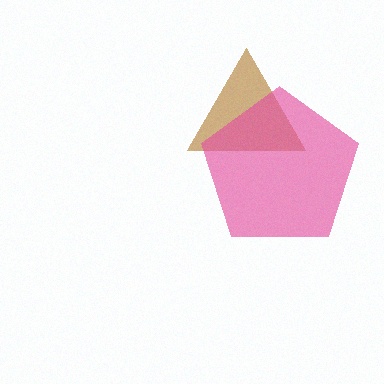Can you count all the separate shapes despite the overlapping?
Yes, there are 2 separate shapes.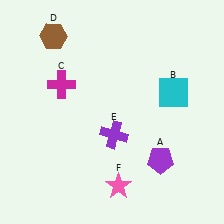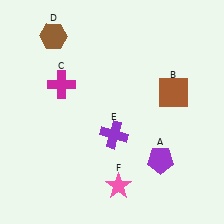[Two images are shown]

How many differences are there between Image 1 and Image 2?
There is 1 difference between the two images.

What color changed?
The square (B) changed from cyan in Image 1 to brown in Image 2.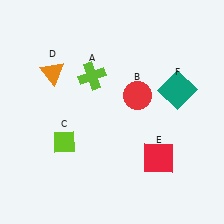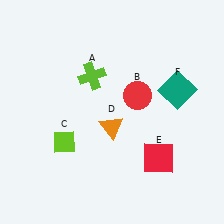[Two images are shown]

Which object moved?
The orange triangle (D) moved right.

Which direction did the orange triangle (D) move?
The orange triangle (D) moved right.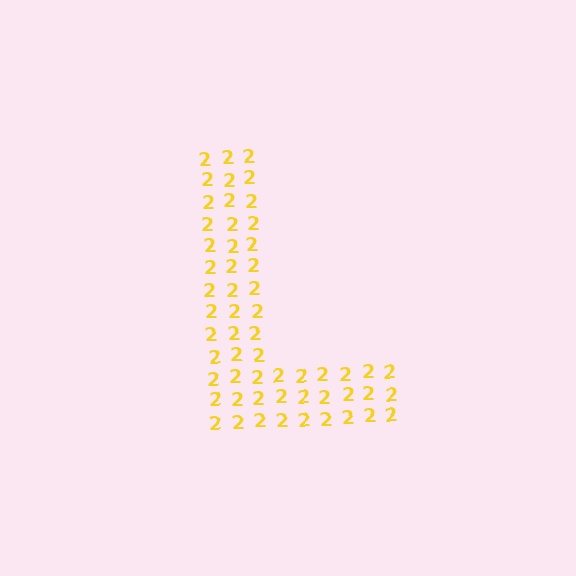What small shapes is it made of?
It is made of small digit 2's.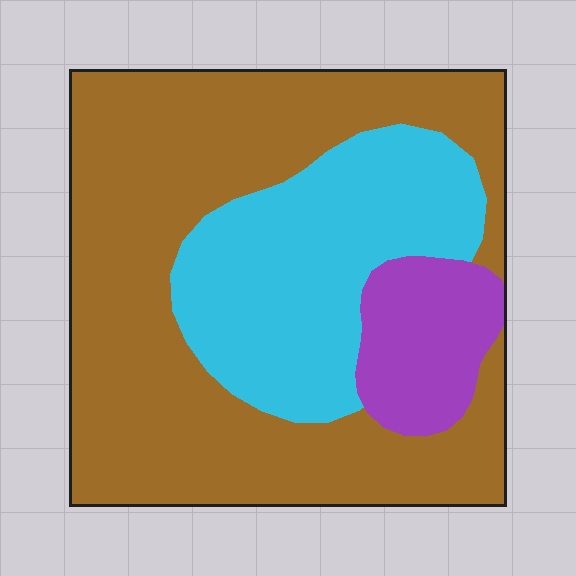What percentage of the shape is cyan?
Cyan covers roughly 30% of the shape.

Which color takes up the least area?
Purple, at roughly 10%.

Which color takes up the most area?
Brown, at roughly 60%.